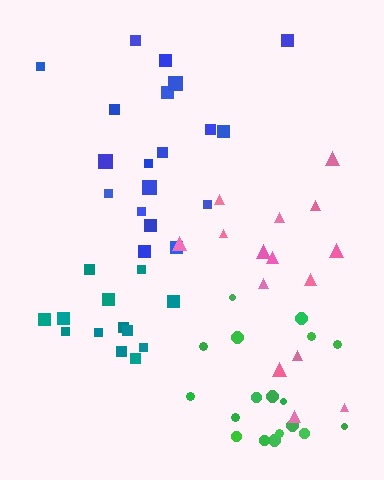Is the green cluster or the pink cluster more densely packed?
Green.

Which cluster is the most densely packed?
Teal.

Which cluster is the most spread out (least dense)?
Blue.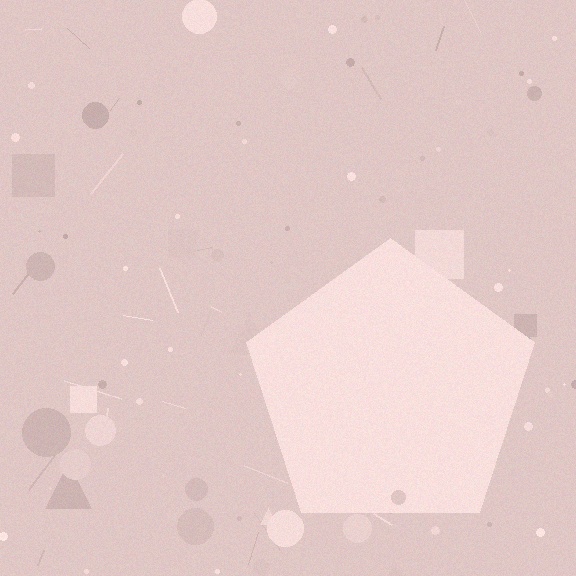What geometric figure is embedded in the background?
A pentagon is embedded in the background.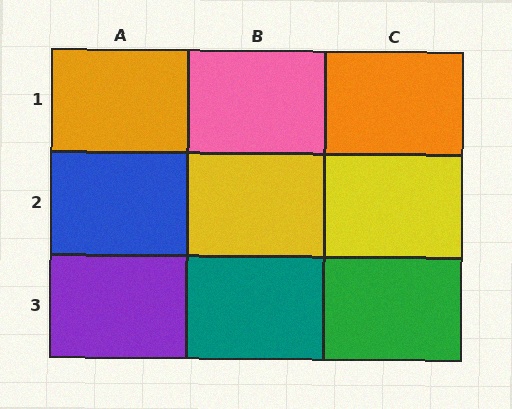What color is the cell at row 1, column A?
Orange.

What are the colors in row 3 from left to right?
Purple, teal, green.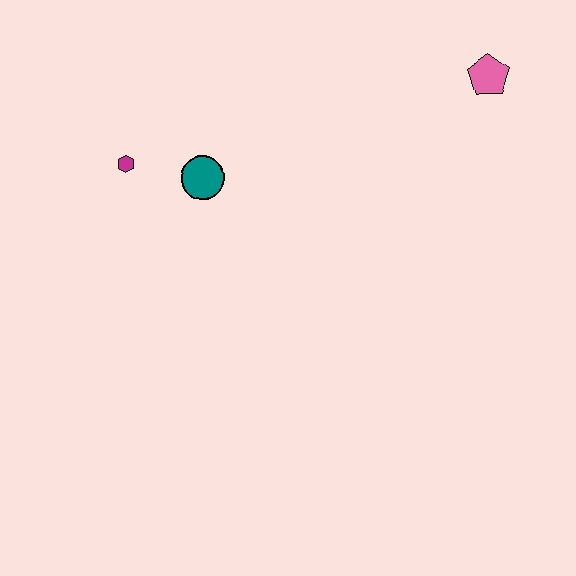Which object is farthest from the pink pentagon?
The magenta hexagon is farthest from the pink pentagon.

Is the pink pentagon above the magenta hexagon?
Yes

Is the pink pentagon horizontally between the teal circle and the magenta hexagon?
No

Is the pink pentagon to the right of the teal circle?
Yes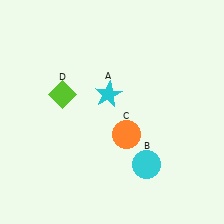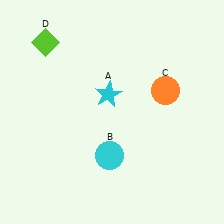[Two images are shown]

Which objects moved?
The objects that moved are: the cyan circle (B), the orange circle (C), the lime diamond (D).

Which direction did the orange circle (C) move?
The orange circle (C) moved up.